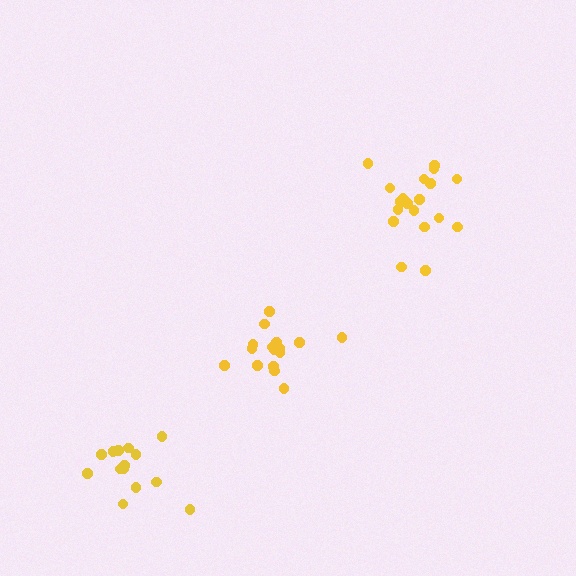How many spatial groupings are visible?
There are 3 spatial groupings.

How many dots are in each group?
Group 1: 20 dots, Group 2: 14 dots, Group 3: 16 dots (50 total).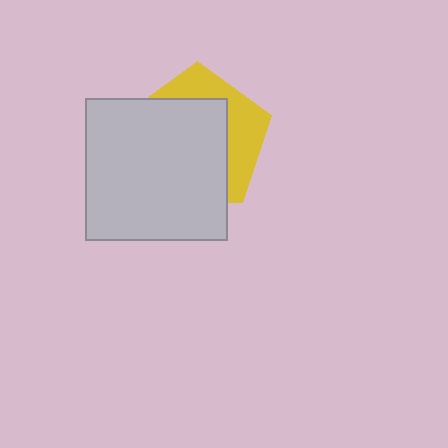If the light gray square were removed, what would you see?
You would see the complete yellow pentagon.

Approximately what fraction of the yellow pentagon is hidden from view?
Roughly 66% of the yellow pentagon is hidden behind the light gray square.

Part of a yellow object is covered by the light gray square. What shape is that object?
It is a pentagon.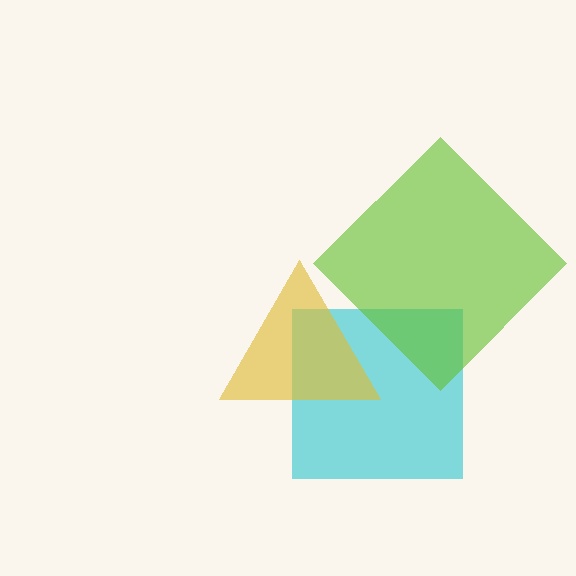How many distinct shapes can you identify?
There are 3 distinct shapes: a cyan square, a yellow triangle, a lime diamond.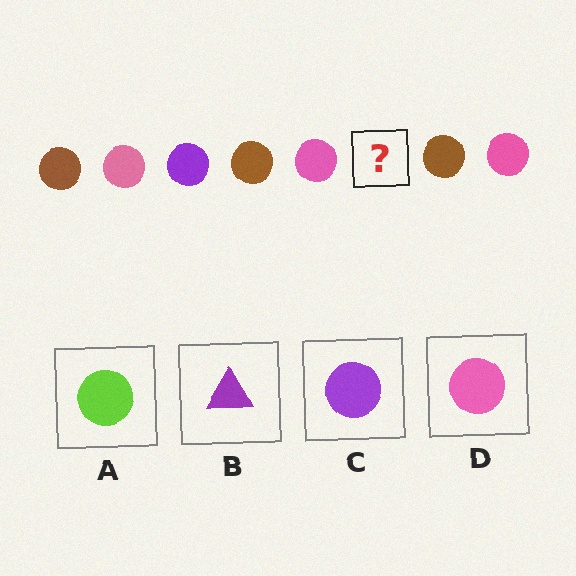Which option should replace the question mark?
Option C.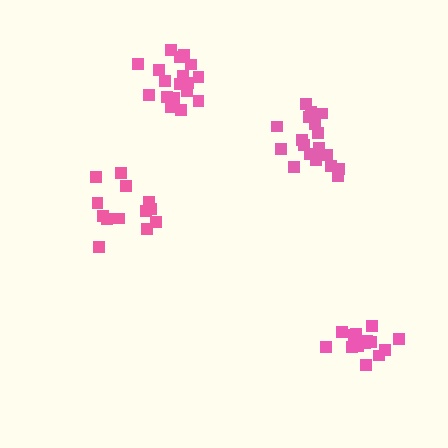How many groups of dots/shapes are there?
There are 4 groups.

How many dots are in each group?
Group 1: 13 dots, Group 2: 19 dots, Group 3: 18 dots, Group 4: 16 dots (66 total).